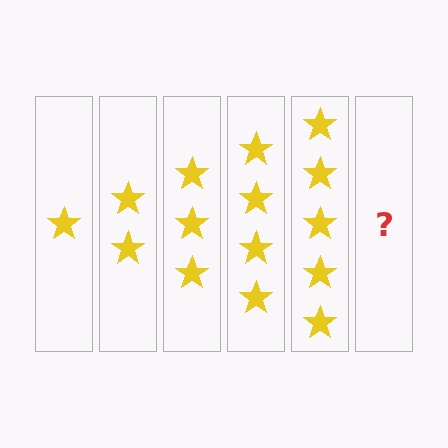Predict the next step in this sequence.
The next step is 6 stars.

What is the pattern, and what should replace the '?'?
The pattern is that each step adds one more star. The '?' should be 6 stars.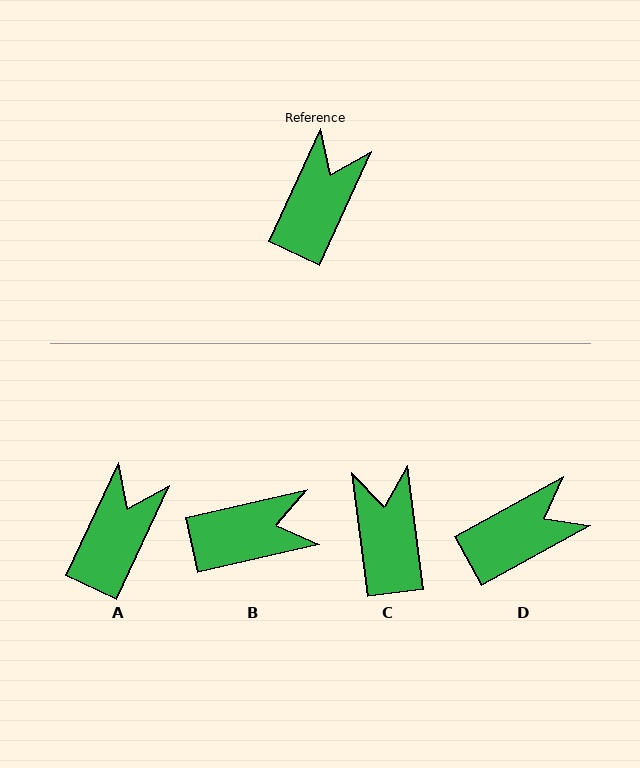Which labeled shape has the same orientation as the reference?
A.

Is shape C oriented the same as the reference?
No, it is off by about 32 degrees.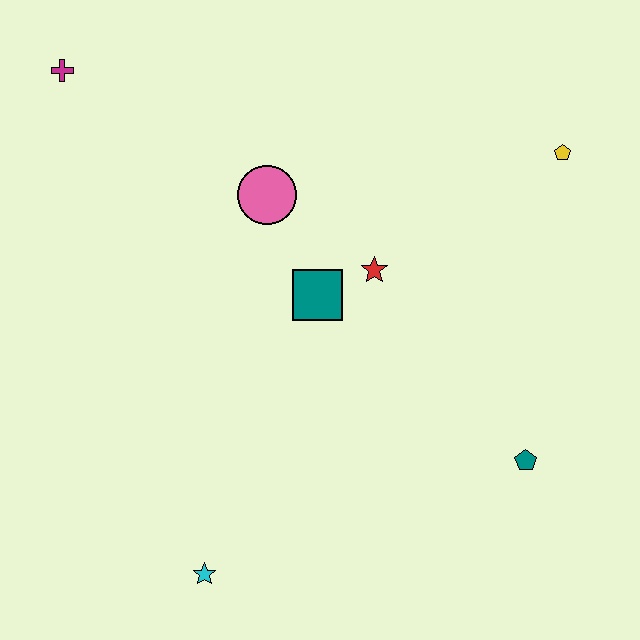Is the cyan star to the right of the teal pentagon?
No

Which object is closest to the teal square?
The red star is closest to the teal square.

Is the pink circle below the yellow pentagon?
Yes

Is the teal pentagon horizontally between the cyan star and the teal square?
No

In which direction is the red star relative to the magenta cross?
The red star is to the right of the magenta cross.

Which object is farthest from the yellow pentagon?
The cyan star is farthest from the yellow pentagon.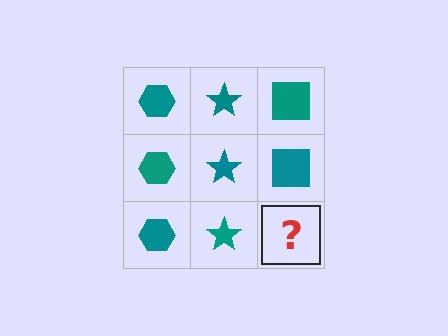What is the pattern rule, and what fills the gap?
The rule is that each column has a consistent shape. The gap should be filled with a teal square.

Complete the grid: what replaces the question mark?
The question mark should be replaced with a teal square.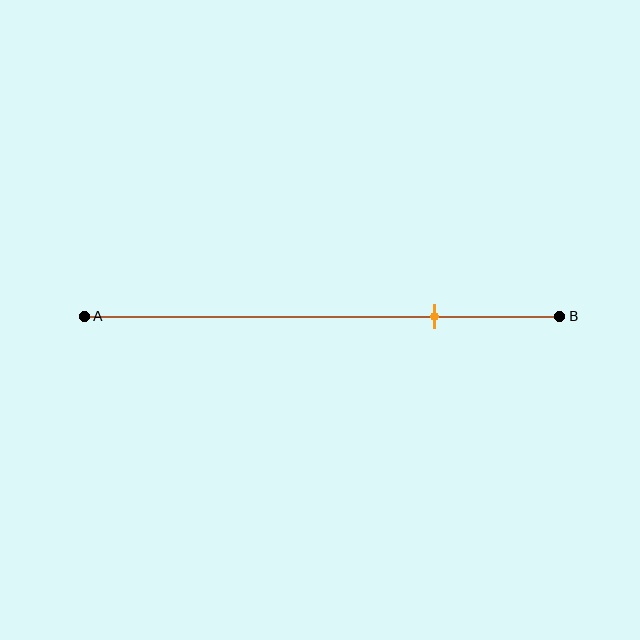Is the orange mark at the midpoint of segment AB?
No, the mark is at about 75% from A, not at the 50% midpoint.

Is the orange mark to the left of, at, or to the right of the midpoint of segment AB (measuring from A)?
The orange mark is to the right of the midpoint of segment AB.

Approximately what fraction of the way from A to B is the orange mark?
The orange mark is approximately 75% of the way from A to B.